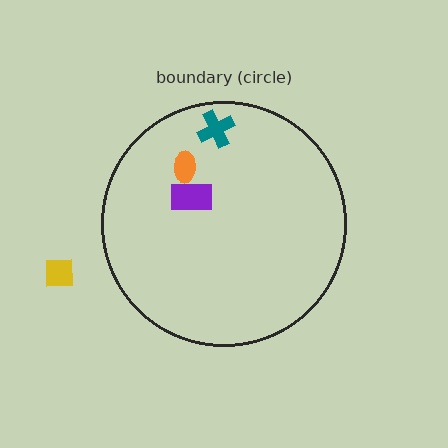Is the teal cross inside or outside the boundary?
Inside.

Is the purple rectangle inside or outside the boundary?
Inside.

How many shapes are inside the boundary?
3 inside, 1 outside.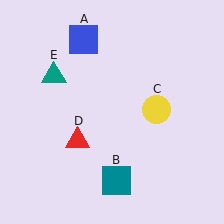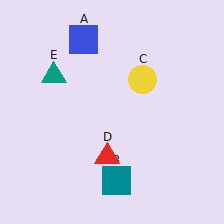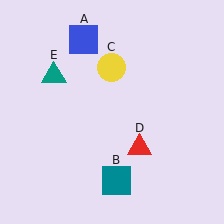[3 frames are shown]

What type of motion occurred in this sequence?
The yellow circle (object C), red triangle (object D) rotated counterclockwise around the center of the scene.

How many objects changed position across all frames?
2 objects changed position: yellow circle (object C), red triangle (object D).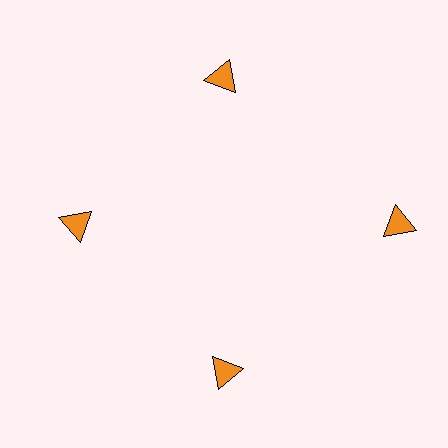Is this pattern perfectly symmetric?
No. The 4 orange triangles are arranged in a ring, but one element near the 3 o'clock position is pushed outward from the center, breaking the 4-fold rotational symmetry.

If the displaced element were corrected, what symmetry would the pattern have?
It would have 4-fold rotational symmetry — the pattern would map onto itself every 90 degrees.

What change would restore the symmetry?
The symmetry would be restored by moving it inward, back onto the ring so that all 4 triangles sit at equal angles and equal distance from the center.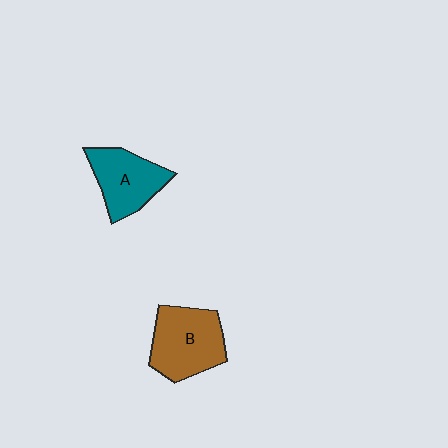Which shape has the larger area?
Shape B (brown).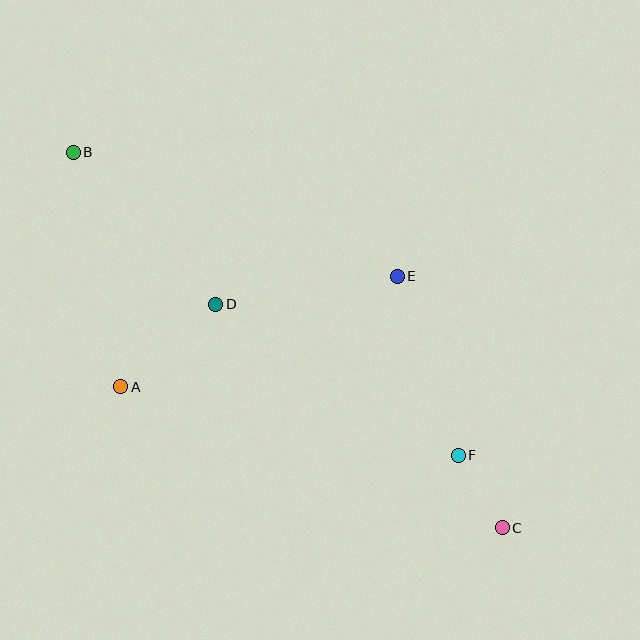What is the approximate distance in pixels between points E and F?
The distance between E and F is approximately 189 pixels.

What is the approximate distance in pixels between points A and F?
The distance between A and F is approximately 344 pixels.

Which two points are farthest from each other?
Points B and C are farthest from each other.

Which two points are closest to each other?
Points C and F are closest to each other.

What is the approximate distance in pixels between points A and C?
The distance between A and C is approximately 407 pixels.